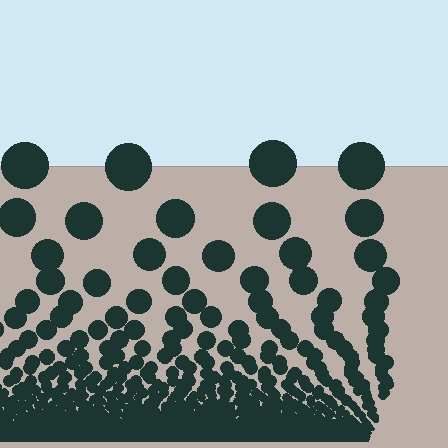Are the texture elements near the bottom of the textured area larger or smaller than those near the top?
Smaller. The gradient is inverted — elements near the bottom are smaller and denser.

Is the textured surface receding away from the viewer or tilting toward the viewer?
The surface appears to tilt toward the viewer. Texture elements get larger and sparser toward the top.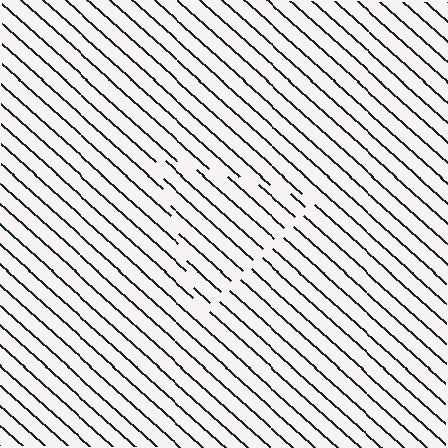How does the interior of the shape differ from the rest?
The interior of the shape contains the same grating, shifted by half a period — the contour is defined by the phase discontinuity where line-ends from the inner and outer gratings abut.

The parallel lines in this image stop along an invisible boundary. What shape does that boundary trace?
An illusory triangle. The interior of the shape contains the same grating, shifted by half a period — the contour is defined by the phase discontinuity where line-ends from the inner and outer gratings abut.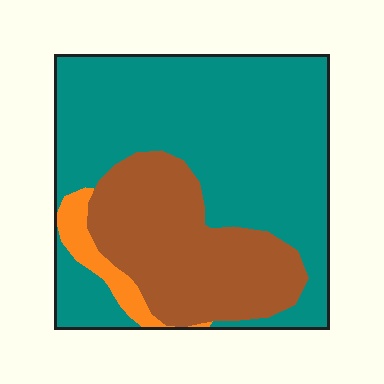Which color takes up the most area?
Teal, at roughly 65%.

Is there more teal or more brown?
Teal.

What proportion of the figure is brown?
Brown takes up about one third (1/3) of the figure.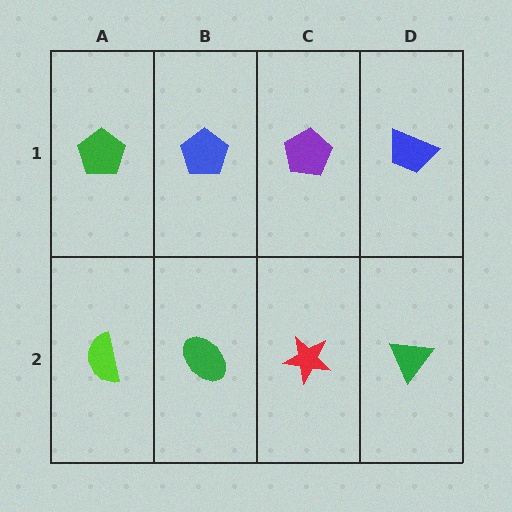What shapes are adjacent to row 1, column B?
A green ellipse (row 2, column B), a green pentagon (row 1, column A), a purple pentagon (row 1, column C).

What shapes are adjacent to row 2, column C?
A purple pentagon (row 1, column C), a green ellipse (row 2, column B), a green triangle (row 2, column D).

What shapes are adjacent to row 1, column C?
A red star (row 2, column C), a blue pentagon (row 1, column B), a blue trapezoid (row 1, column D).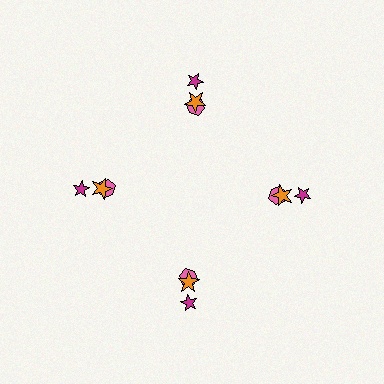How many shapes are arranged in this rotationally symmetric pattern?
There are 12 shapes, arranged in 4 groups of 3.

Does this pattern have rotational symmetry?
Yes, this pattern has 4-fold rotational symmetry. It looks the same after rotating 90 degrees around the center.